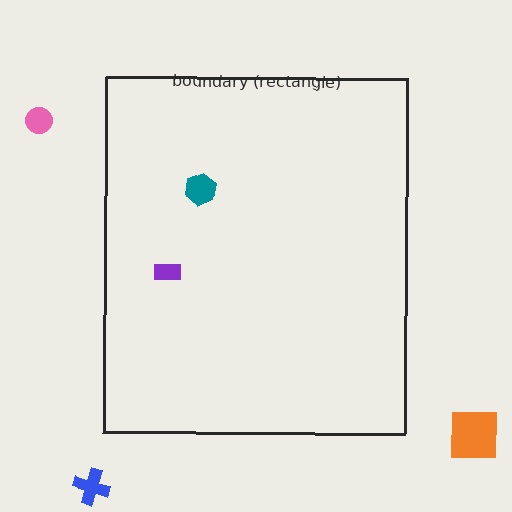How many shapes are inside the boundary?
2 inside, 3 outside.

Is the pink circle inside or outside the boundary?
Outside.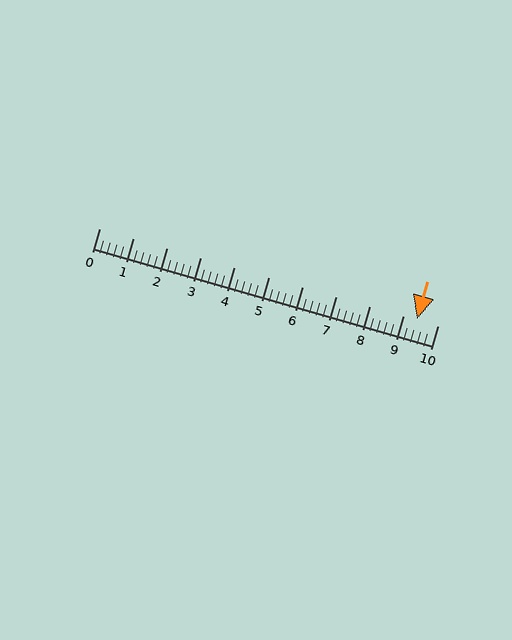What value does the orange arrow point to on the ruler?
The orange arrow points to approximately 9.4.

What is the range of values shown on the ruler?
The ruler shows values from 0 to 10.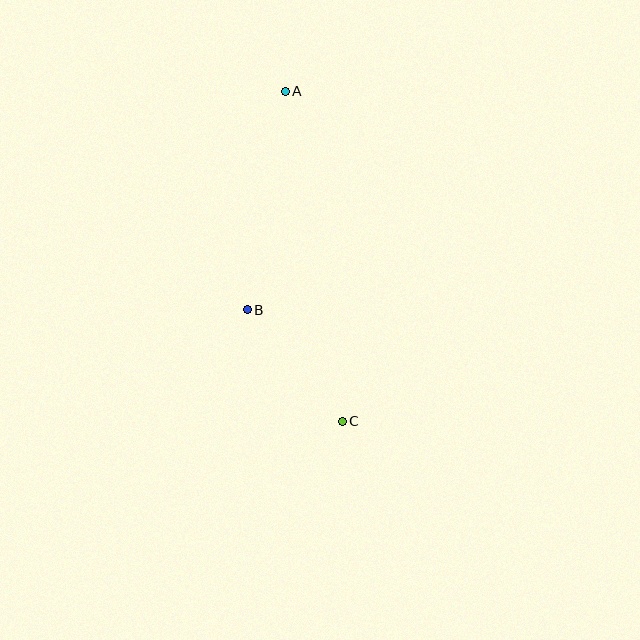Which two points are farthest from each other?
Points A and C are farthest from each other.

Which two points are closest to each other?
Points B and C are closest to each other.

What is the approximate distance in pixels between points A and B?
The distance between A and B is approximately 222 pixels.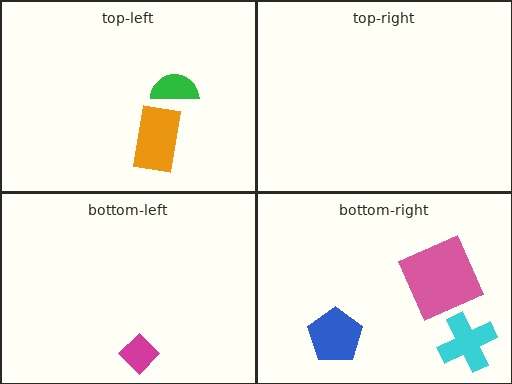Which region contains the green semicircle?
The top-left region.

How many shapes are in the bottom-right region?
3.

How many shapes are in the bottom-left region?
1.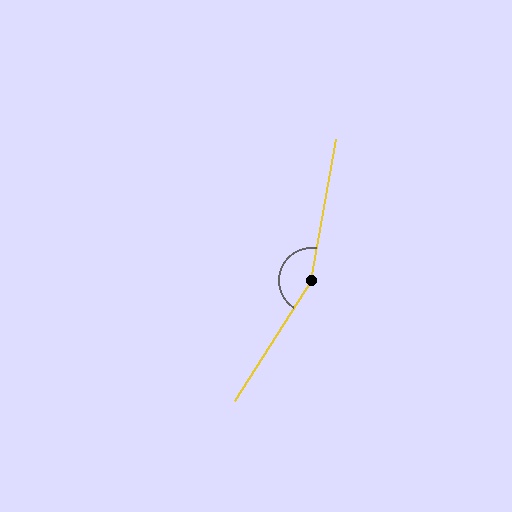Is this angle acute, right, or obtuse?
It is obtuse.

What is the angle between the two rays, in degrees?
Approximately 157 degrees.